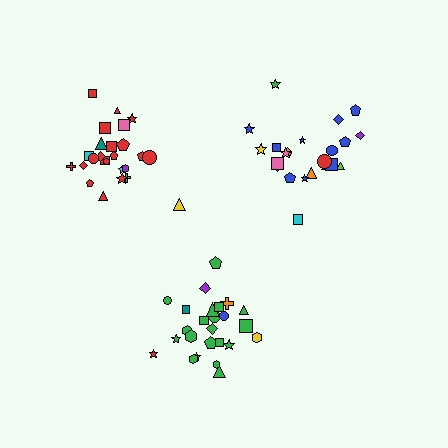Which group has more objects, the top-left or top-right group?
The top-left group.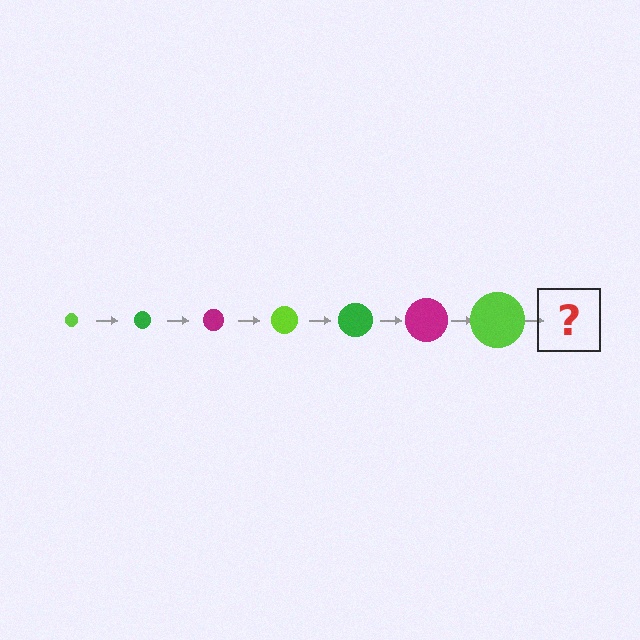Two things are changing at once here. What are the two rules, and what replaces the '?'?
The two rules are that the circle grows larger each step and the color cycles through lime, green, and magenta. The '?' should be a green circle, larger than the previous one.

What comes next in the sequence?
The next element should be a green circle, larger than the previous one.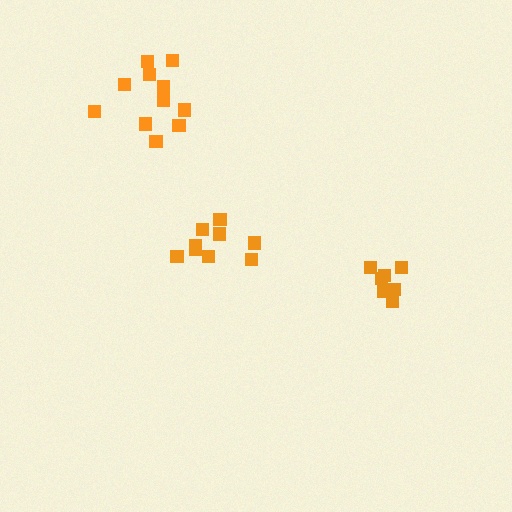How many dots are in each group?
Group 1: 11 dots, Group 2: 9 dots, Group 3: 7 dots (27 total).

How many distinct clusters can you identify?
There are 3 distinct clusters.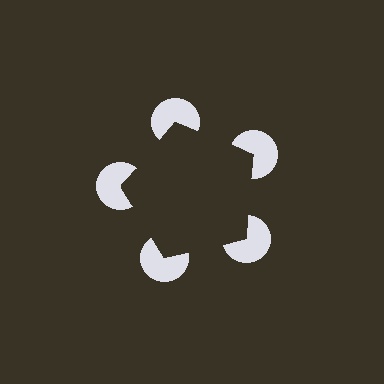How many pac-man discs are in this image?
There are 5 — one at each vertex of the illusory pentagon.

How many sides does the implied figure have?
5 sides.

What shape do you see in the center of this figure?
An illusory pentagon — its edges are inferred from the aligned wedge cuts in the pac-man discs, not physically drawn.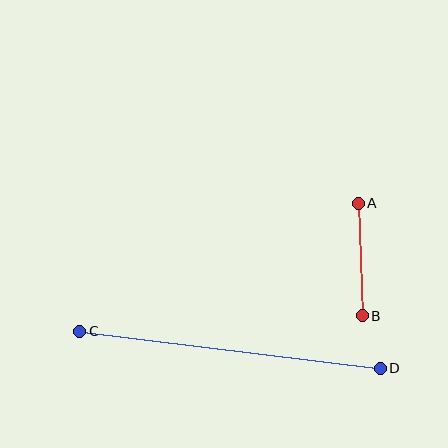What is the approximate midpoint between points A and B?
The midpoint is at approximately (360, 259) pixels.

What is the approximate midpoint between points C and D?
The midpoint is at approximately (230, 350) pixels.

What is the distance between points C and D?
The distance is approximately 303 pixels.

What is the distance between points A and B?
The distance is approximately 112 pixels.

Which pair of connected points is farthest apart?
Points C and D are farthest apart.